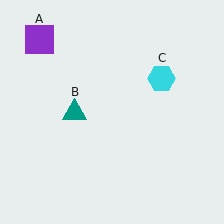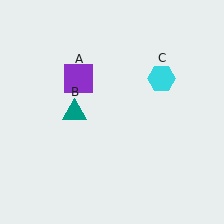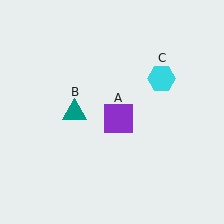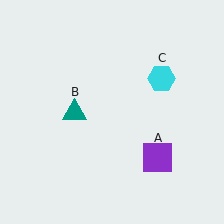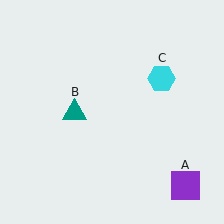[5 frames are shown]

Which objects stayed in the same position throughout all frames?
Teal triangle (object B) and cyan hexagon (object C) remained stationary.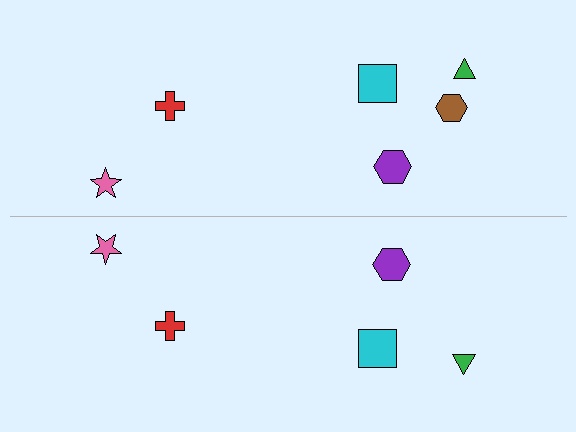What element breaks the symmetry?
A brown hexagon is missing from the bottom side.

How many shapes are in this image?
There are 11 shapes in this image.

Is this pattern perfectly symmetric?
No, the pattern is not perfectly symmetric. A brown hexagon is missing from the bottom side.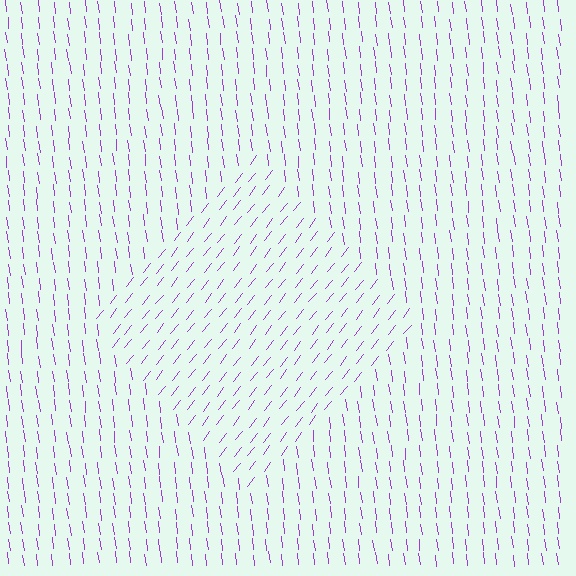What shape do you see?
I see a diamond.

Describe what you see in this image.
The image is filled with small purple line segments. A diamond region in the image has lines oriented differently from the surrounding lines, creating a visible texture boundary.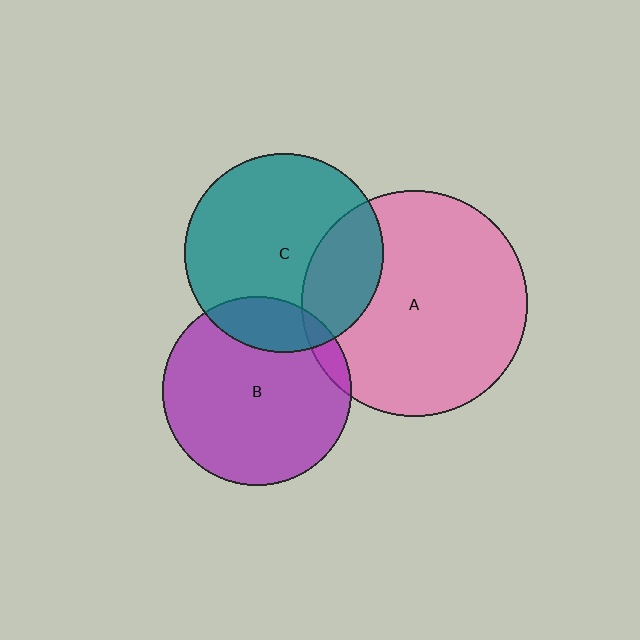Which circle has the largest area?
Circle A (pink).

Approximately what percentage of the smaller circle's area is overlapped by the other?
Approximately 25%.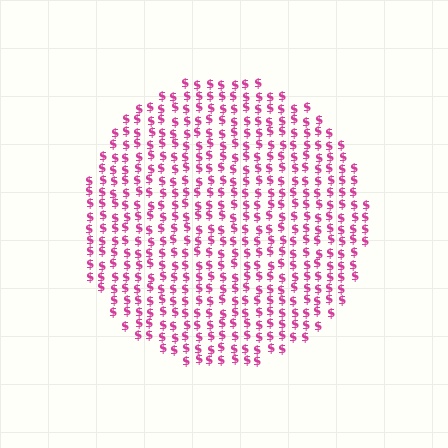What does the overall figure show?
The overall figure shows a circle.